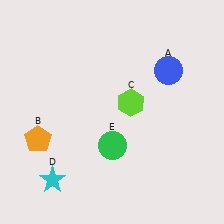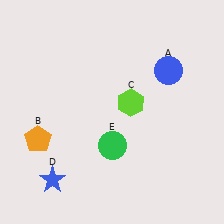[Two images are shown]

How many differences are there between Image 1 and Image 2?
There is 1 difference between the two images.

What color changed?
The star (D) changed from cyan in Image 1 to blue in Image 2.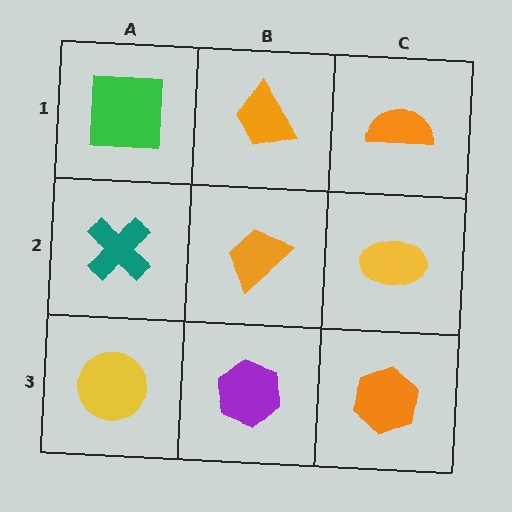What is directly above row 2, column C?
An orange semicircle.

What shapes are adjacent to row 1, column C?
A yellow ellipse (row 2, column C), an orange trapezoid (row 1, column B).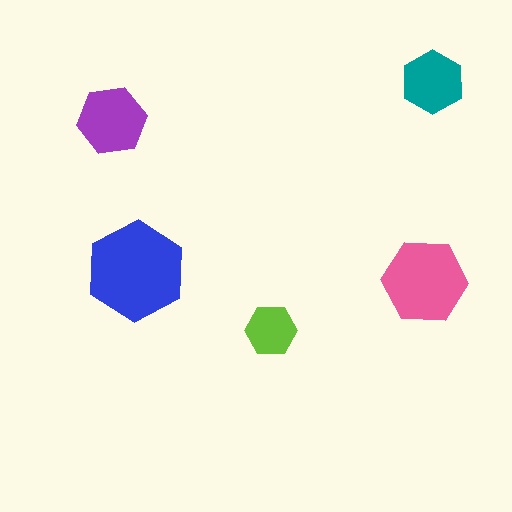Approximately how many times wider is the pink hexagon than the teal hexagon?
About 1.5 times wider.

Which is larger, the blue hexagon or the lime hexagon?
The blue one.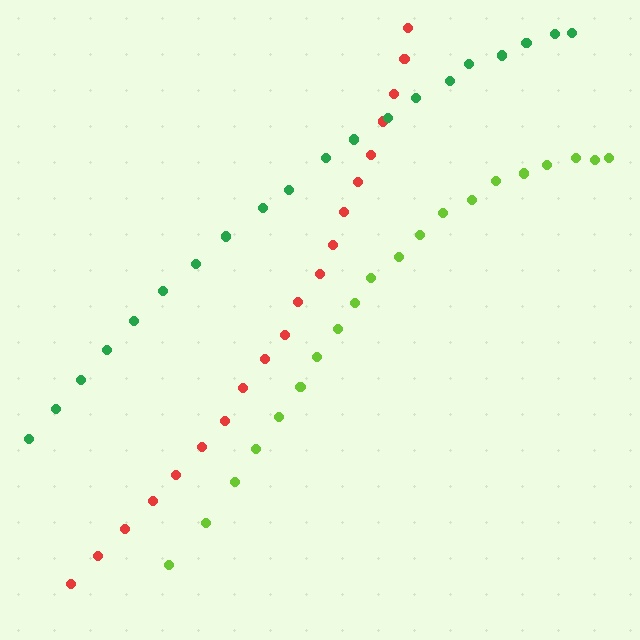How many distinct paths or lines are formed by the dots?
There are 3 distinct paths.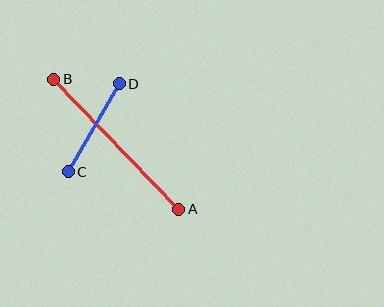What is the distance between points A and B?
The distance is approximately 180 pixels.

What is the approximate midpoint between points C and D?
The midpoint is at approximately (94, 128) pixels.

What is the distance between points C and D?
The distance is approximately 102 pixels.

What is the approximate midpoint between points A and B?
The midpoint is at approximately (116, 144) pixels.